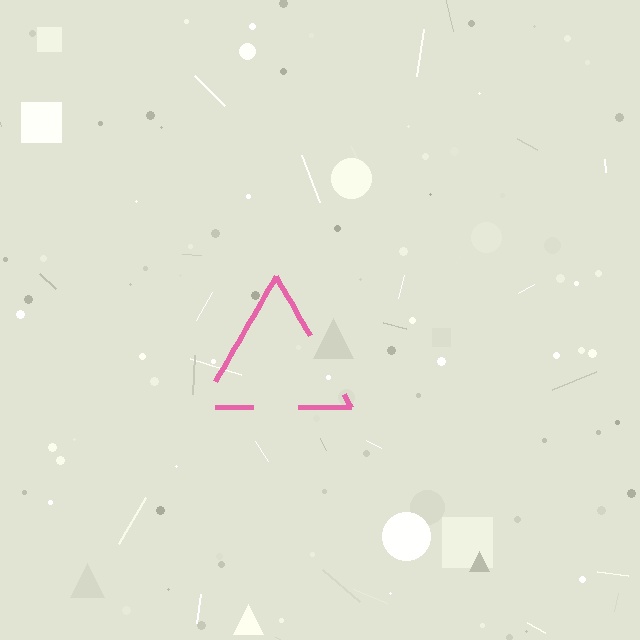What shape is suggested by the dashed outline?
The dashed outline suggests a triangle.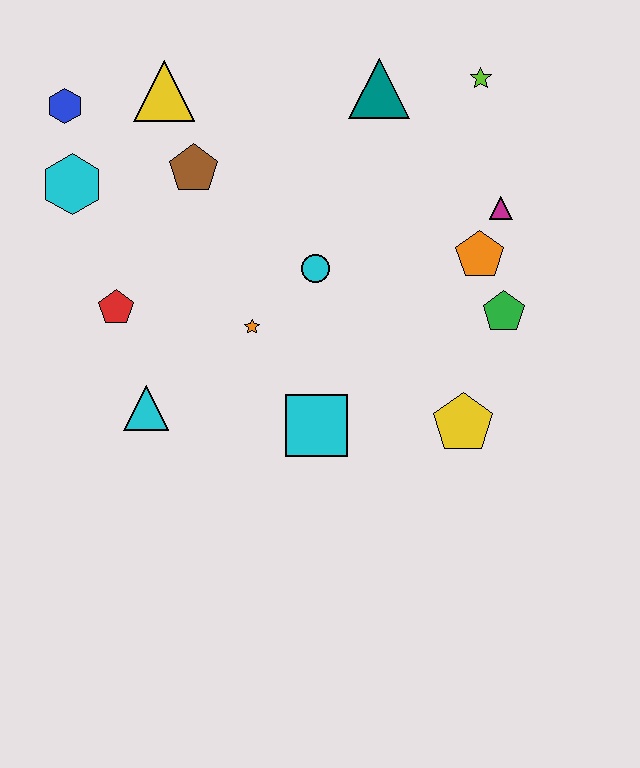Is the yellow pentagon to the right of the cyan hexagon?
Yes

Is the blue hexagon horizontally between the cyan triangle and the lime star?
No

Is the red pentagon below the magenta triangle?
Yes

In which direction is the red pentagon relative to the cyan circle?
The red pentagon is to the left of the cyan circle.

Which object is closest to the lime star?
The teal triangle is closest to the lime star.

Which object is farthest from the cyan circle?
The blue hexagon is farthest from the cyan circle.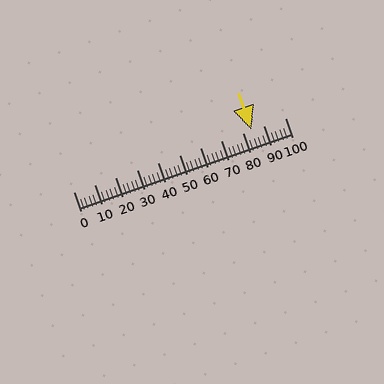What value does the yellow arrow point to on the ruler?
The yellow arrow points to approximately 84.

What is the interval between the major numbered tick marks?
The major tick marks are spaced 10 units apart.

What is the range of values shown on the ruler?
The ruler shows values from 0 to 100.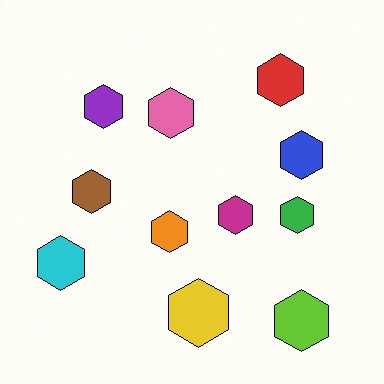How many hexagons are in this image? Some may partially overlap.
There are 11 hexagons.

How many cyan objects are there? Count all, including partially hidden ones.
There is 1 cyan object.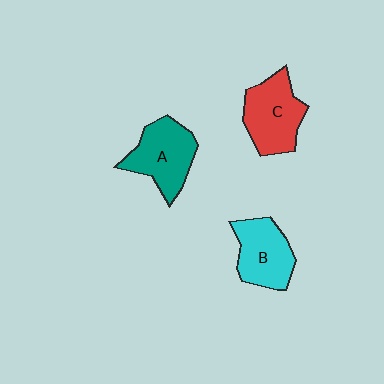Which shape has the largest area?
Shape C (red).